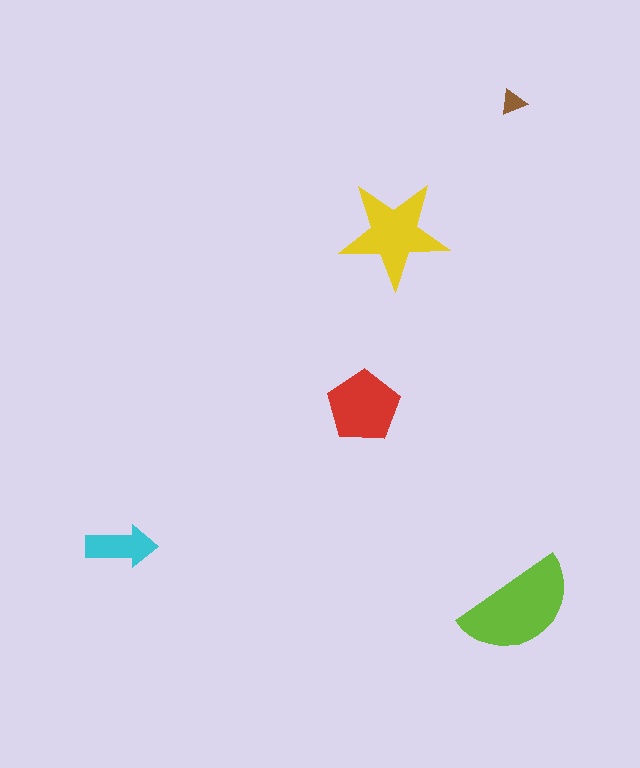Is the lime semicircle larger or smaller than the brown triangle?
Larger.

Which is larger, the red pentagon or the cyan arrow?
The red pentagon.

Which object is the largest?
The lime semicircle.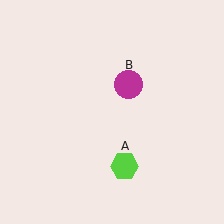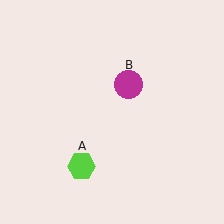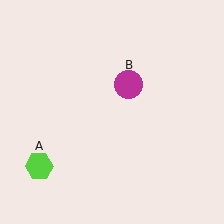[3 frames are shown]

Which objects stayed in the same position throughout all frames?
Magenta circle (object B) remained stationary.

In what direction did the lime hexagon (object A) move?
The lime hexagon (object A) moved left.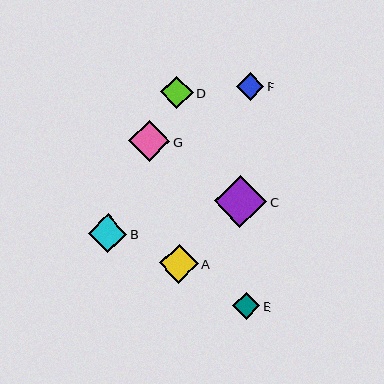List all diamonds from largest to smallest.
From largest to smallest: C, G, A, B, D, E, F.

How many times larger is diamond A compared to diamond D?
Diamond A is approximately 1.2 times the size of diamond D.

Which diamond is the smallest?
Diamond F is the smallest with a size of approximately 27 pixels.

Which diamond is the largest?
Diamond C is the largest with a size of approximately 52 pixels.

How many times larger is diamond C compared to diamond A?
Diamond C is approximately 1.4 times the size of diamond A.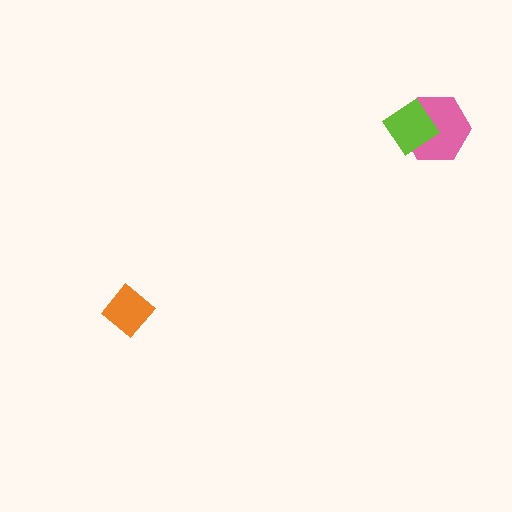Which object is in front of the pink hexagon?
The lime diamond is in front of the pink hexagon.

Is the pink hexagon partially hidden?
Yes, it is partially covered by another shape.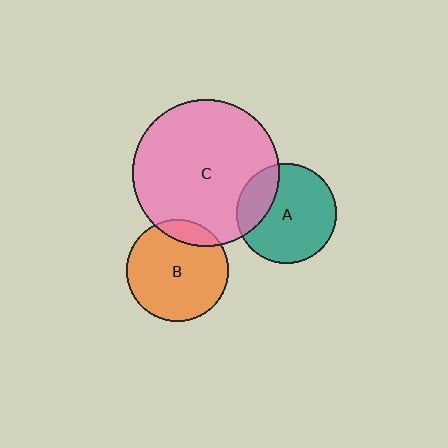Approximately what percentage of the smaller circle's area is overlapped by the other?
Approximately 25%.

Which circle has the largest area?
Circle C (pink).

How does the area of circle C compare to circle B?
Approximately 2.1 times.